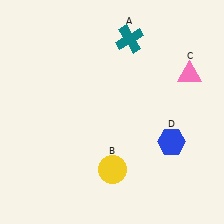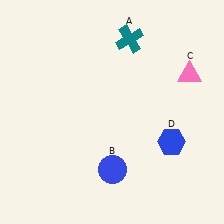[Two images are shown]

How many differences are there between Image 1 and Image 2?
There is 1 difference between the two images.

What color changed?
The circle (B) changed from yellow in Image 1 to blue in Image 2.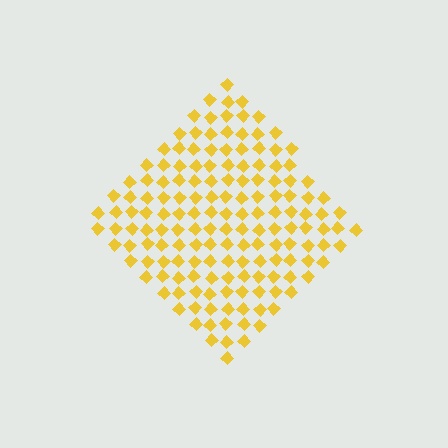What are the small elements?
The small elements are diamonds.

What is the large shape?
The large shape is a diamond.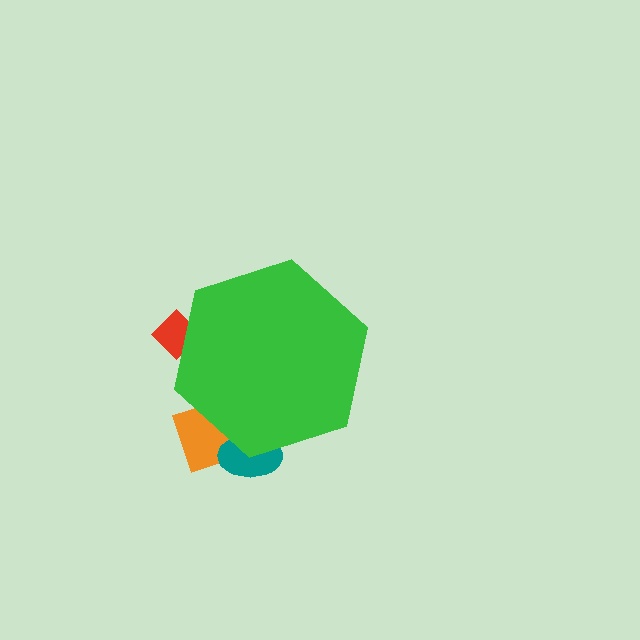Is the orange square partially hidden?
Yes, the orange square is partially hidden behind the green hexagon.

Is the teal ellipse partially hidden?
Yes, the teal ellipse is partially hidden behind the green hexagon.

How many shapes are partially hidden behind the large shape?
4 shapes are partially hidden.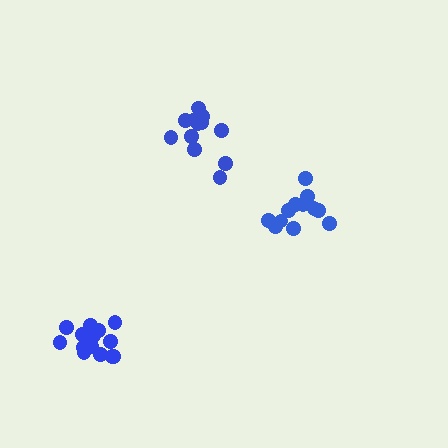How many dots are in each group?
Group 1: 12 dots, Group 2: 12 dots, Group 3: 14 dots (38 total).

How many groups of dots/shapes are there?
There are 3 groups.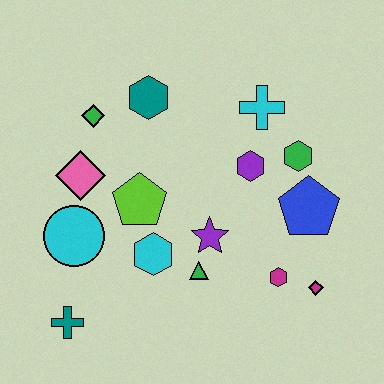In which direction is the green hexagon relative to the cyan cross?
The green hexagon is below the cyan cross.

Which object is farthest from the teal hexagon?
The magenta diamond is farthest from the teal hexagon.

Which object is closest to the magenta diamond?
The magenta hexagon is closest to the magenta diamond.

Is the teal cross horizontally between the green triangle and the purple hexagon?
No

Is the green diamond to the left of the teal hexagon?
Yes